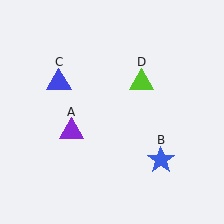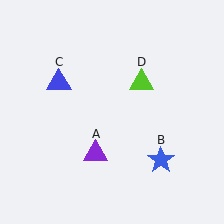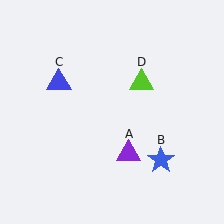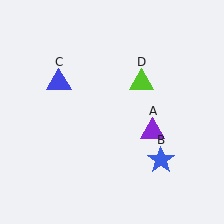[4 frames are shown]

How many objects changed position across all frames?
1 object changed position: purple triangle (object A).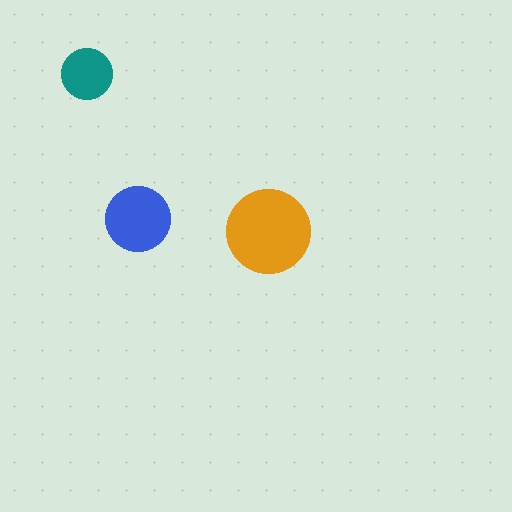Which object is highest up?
The teal circle is topmost.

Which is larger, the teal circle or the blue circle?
The blue one.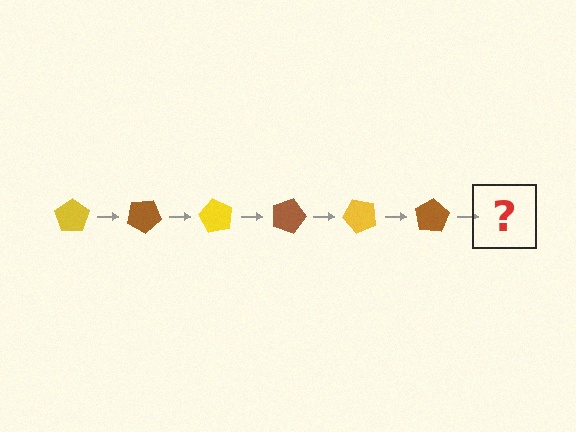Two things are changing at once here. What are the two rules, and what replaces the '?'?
The two rules are that it rotates 30 degrees each step and the color cycles through yellow and brown. The '?' should be a yellow pentagon, rotated 180 degrees from the start.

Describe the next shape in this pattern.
It should be a yellow pentagon, rotated 180 degrees from the start.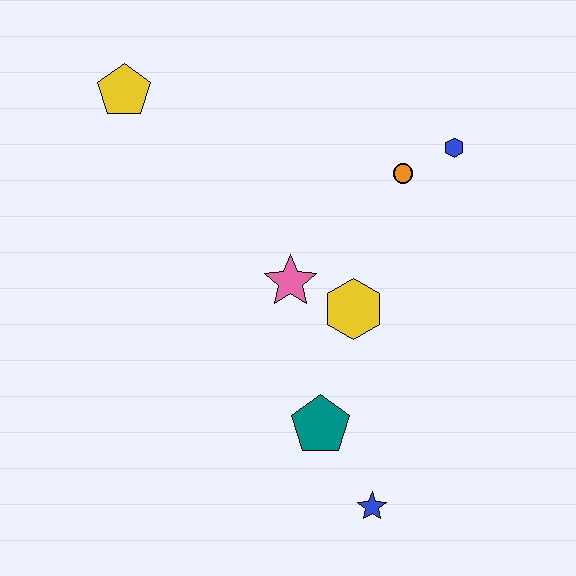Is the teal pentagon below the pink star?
Yes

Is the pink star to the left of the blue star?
Yes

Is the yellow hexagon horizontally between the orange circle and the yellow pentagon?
Yes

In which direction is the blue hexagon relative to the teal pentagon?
The blue hexagon is above the teal pentagon.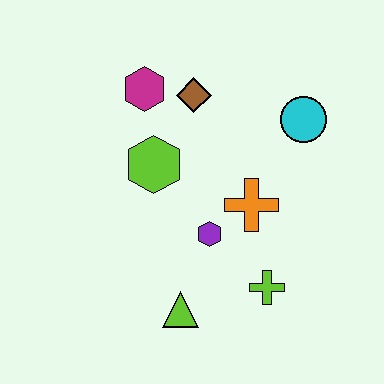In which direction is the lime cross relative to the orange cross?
The lime cross is below the orange cross.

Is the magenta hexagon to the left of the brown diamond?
Yes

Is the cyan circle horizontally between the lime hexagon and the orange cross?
No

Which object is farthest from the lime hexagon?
The lime cross is farthest from the lime hexagon.